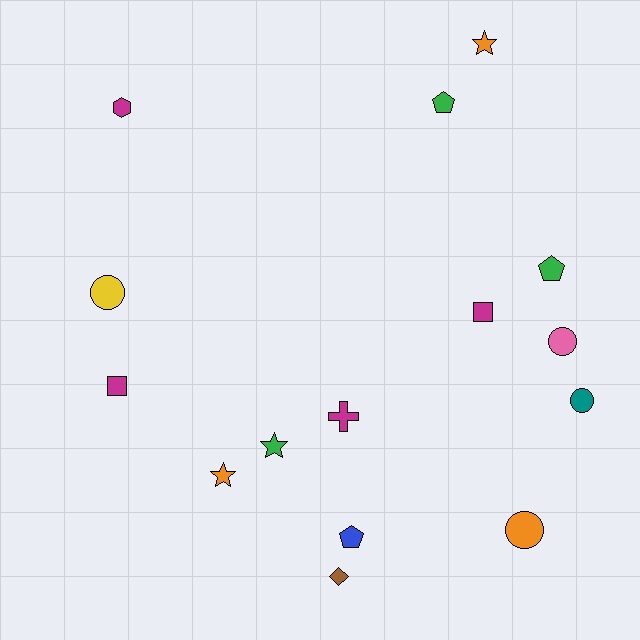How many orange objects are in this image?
There are 3 orange objects.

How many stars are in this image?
There are 3 stars.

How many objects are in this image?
There are 15 objects.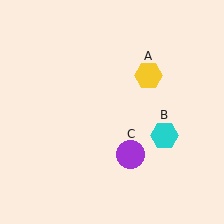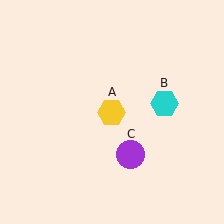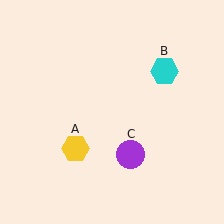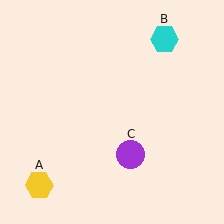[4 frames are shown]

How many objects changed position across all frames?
2 objects changed position: yellow hexagon (object A), cyan hexagon (object B).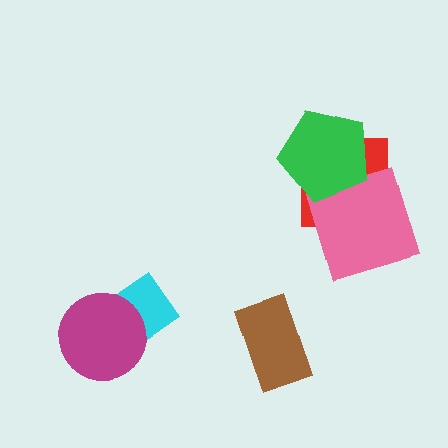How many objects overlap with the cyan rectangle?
1 object overlaps with the cyan rectangle.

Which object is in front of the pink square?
The green pentagon is in front of the pink square.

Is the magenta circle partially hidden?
No, no other shape covers it.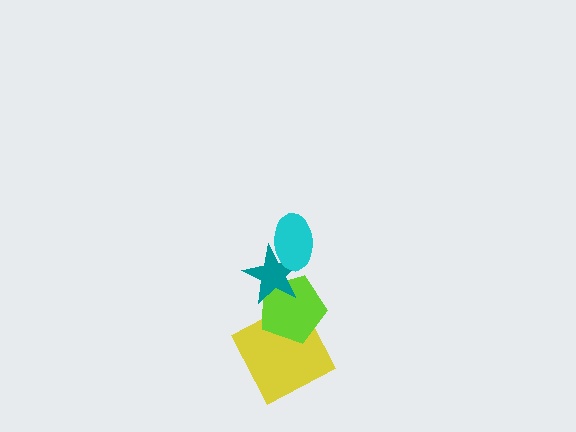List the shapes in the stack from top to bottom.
From top to bottom: the cyan ellipse, the teal star, the lime pentagon, the yellow square.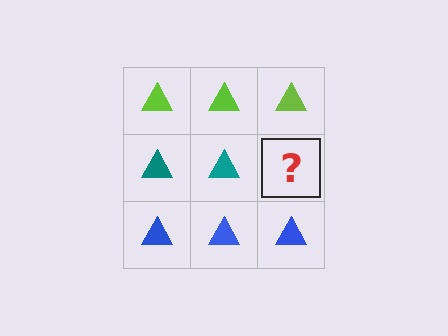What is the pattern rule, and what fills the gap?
The rule is that each row has a consistent color. The gap should be filled with a teal triangle.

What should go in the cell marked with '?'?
The missing cell should contain a teal triangle.